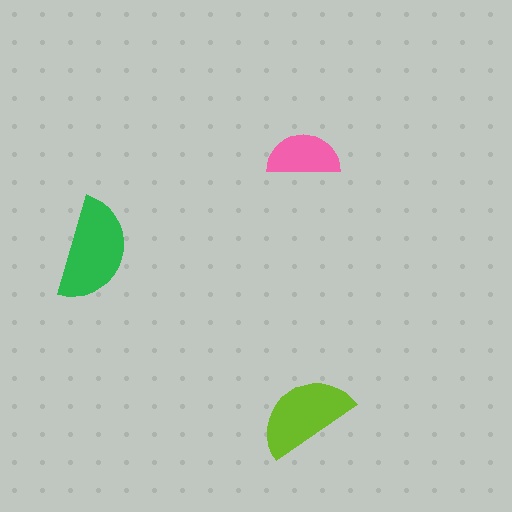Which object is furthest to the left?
The green semicircle is leftmost.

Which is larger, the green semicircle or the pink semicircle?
The green one.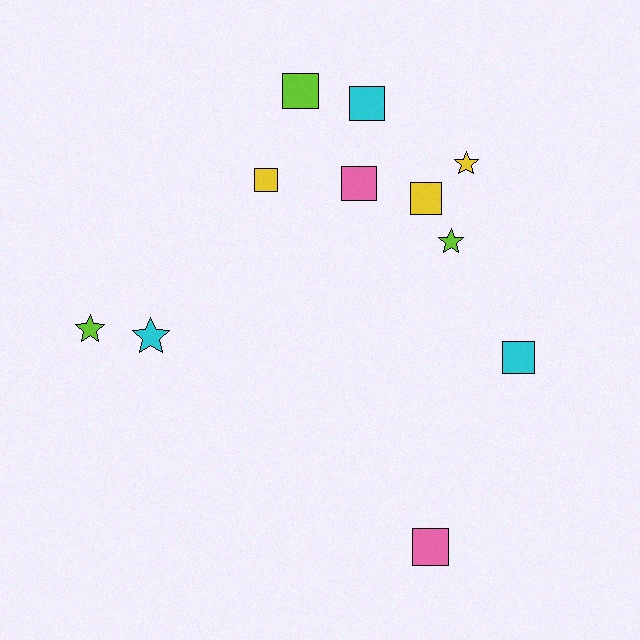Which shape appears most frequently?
Square, with 7 objects.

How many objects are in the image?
There are 11 objects.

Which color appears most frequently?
Yellow, with 3 objects.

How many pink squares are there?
There are 2 pink squares.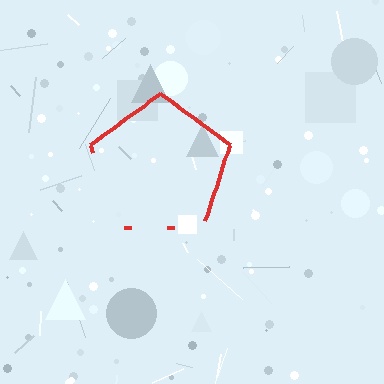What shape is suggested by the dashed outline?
The dashed outline suggests a pentagon.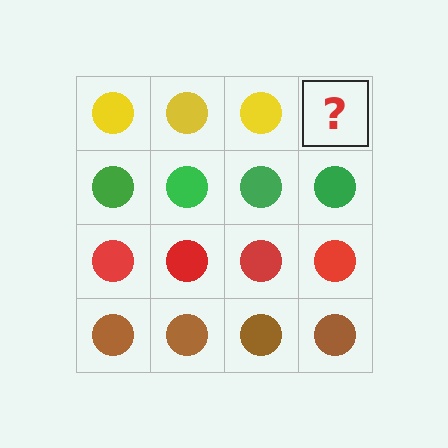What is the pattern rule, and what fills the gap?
The rule is that each row has a consistent color. The gap should be filled with a yellow circle.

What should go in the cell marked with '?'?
The missing cell should contain a yellow circle.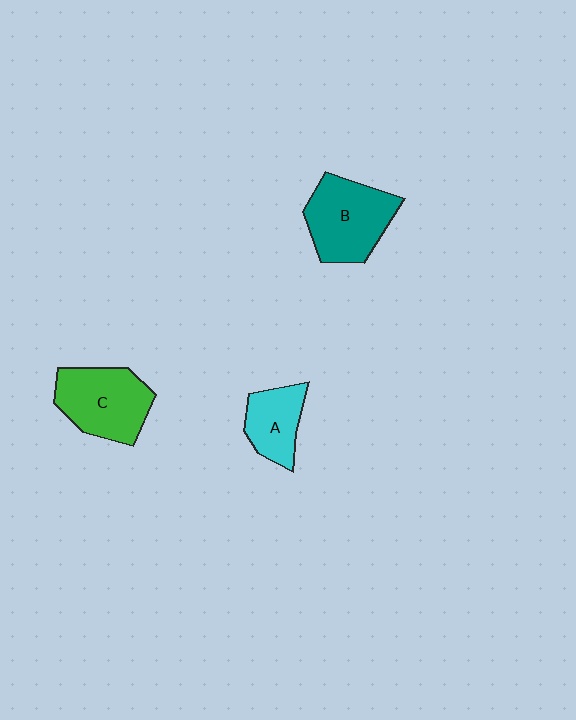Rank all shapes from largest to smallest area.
From largest to smallest: B (teal), C (green), A (cyan).